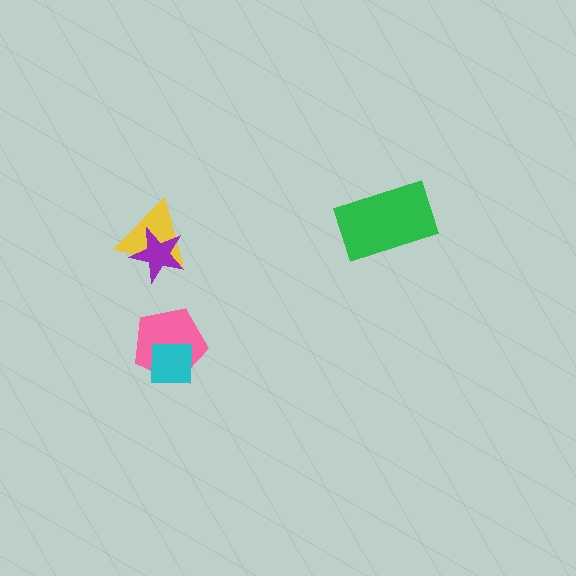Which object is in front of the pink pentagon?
The cyan square is in front of the pink pentagon.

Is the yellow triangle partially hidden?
Yes, it is partially covered by another shape.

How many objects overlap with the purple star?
1 object overlaps with the purple star.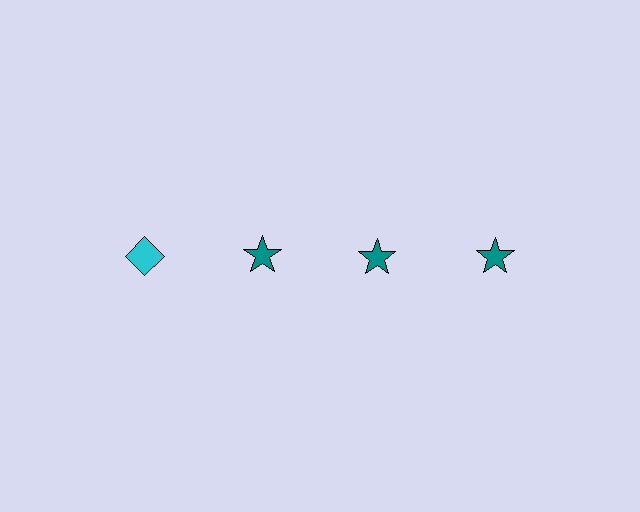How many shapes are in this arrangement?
There are 4 shapes arranged in a grid pattern.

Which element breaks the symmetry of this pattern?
The cyan diamond in the top row, leftmost column breaks the symmetry. All other shapes are teal stars.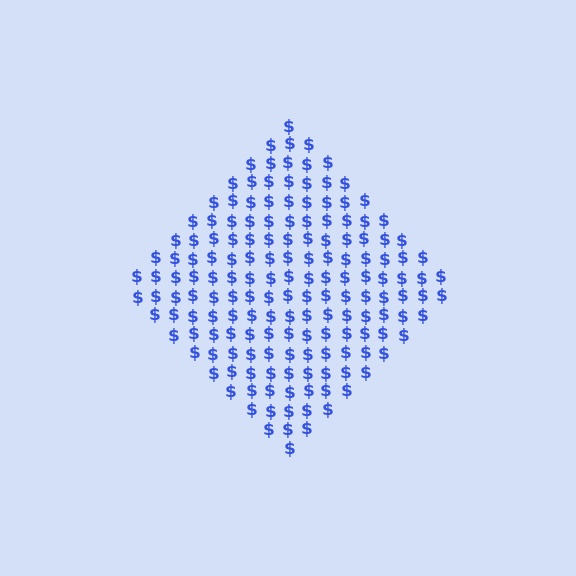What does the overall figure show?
The overall figure shows a diamond.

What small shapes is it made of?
It is made of small dollar signs.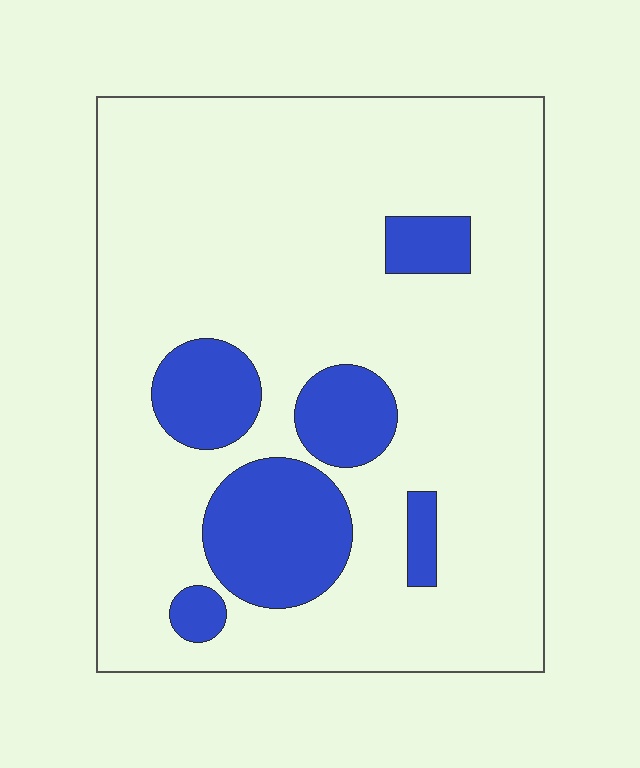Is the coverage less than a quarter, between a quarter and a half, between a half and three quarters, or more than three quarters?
Less than a quarter.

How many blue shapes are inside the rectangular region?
6.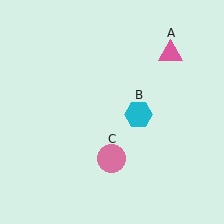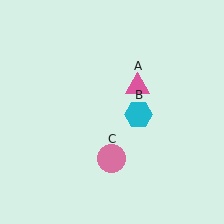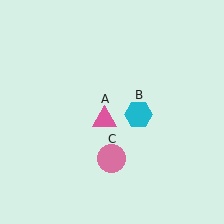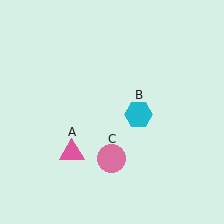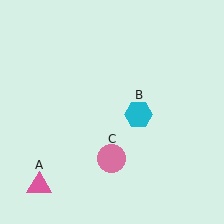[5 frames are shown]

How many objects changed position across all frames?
1 object changed position: pink triangle (object A).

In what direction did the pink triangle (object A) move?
The pink triangle (object A) moved down and to the left.